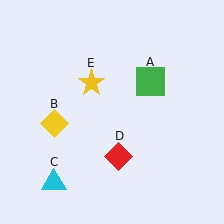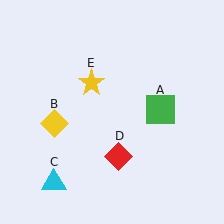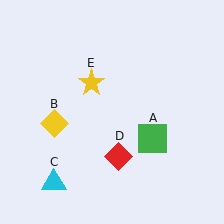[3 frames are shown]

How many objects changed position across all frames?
1 object changed position: green square (object A).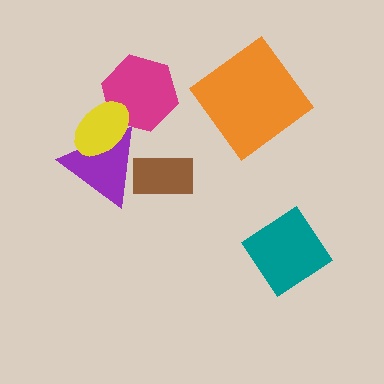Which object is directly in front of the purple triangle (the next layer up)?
The yellow ellipse is directly in front of the purple triangle.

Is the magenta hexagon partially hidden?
Yes, it is partially covered by another shape.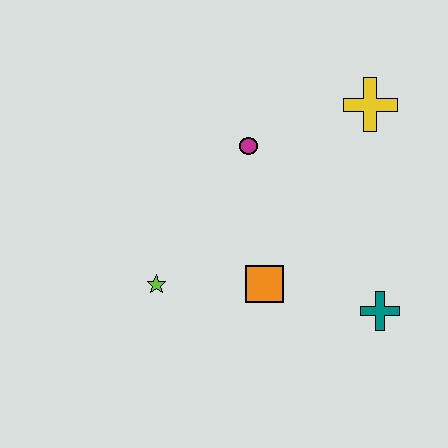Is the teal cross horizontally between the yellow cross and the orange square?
No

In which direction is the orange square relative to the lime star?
The orange square is to the right of the lime star.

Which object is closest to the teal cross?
The orange square is closest to the teal cross.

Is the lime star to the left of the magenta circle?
Yes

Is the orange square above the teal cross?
Yes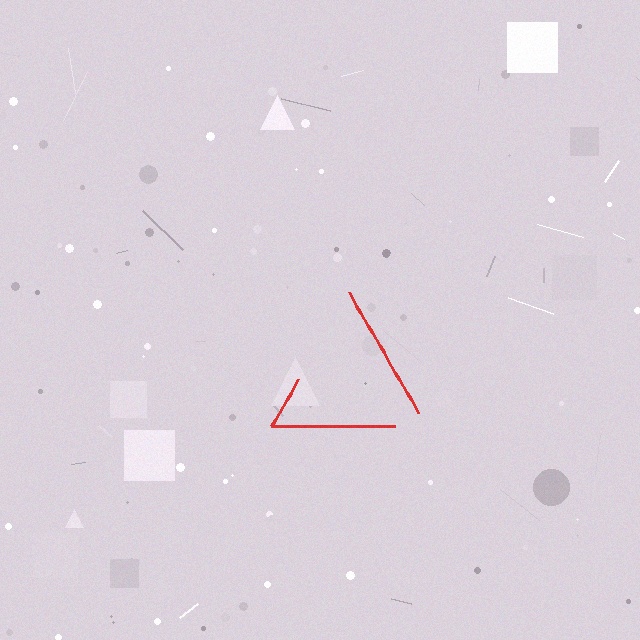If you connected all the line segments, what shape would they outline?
They would outline a triangle.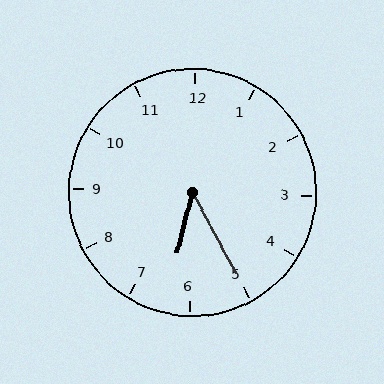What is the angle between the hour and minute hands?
Approximately 42 degrees.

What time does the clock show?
6:25.